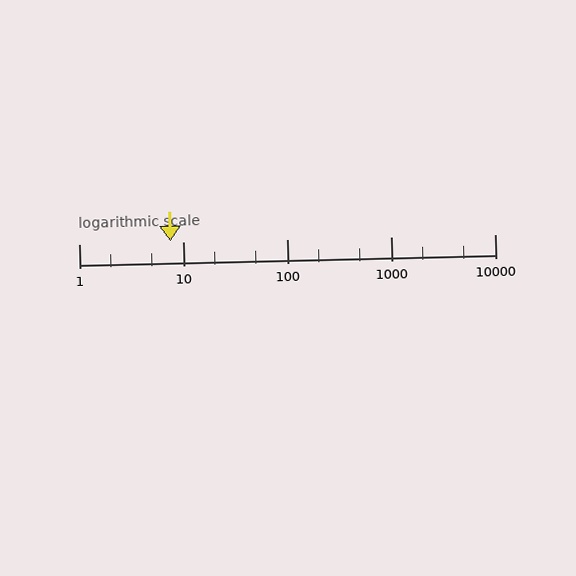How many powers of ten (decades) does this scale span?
The scale spans 4 decades, from 1 to 10000.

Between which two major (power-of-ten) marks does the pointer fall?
The pointer is between 1 and 10.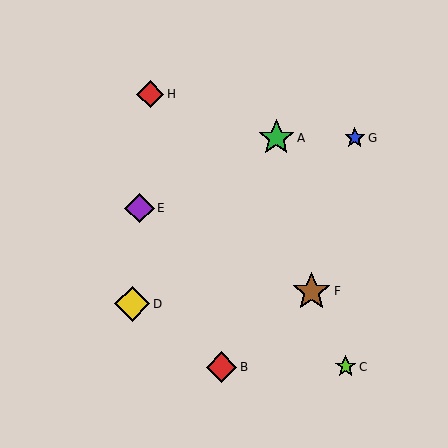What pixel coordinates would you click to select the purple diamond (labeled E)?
Click at (139, 208) to select the purple diamond E.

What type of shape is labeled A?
Shape A is a green star.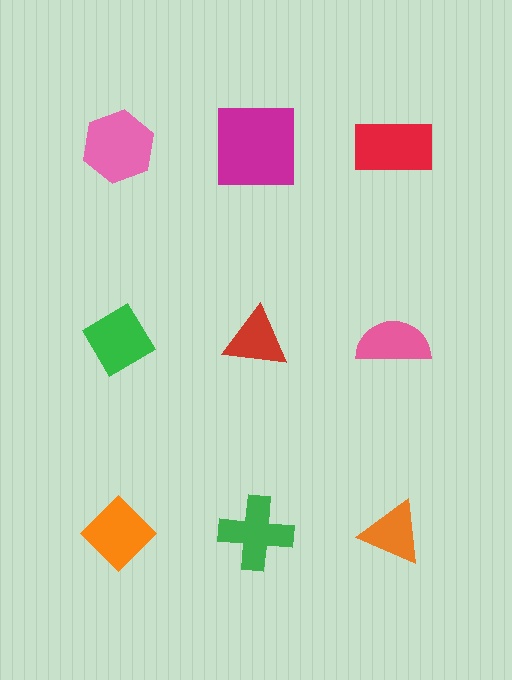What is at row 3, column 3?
An orange triangle.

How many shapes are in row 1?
3 shapes.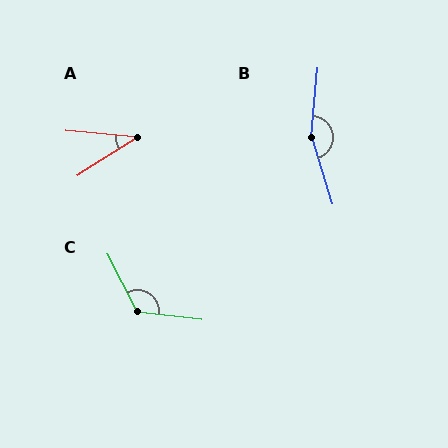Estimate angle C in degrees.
Approximately 124 degrees.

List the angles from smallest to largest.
A (38°), C (124°), B (158°).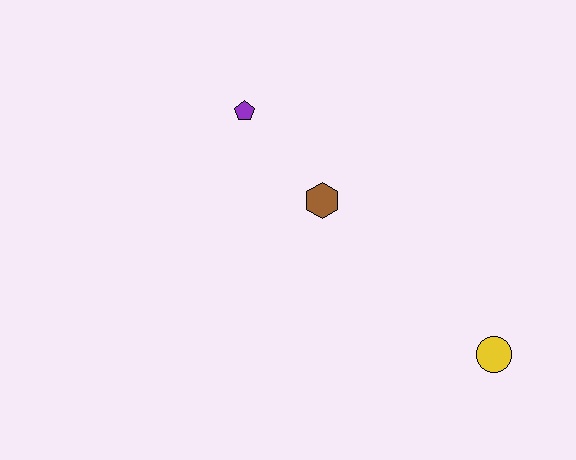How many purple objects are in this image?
There is 1 purple object.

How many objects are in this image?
There are 3 objects.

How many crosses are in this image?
There are no crosses.